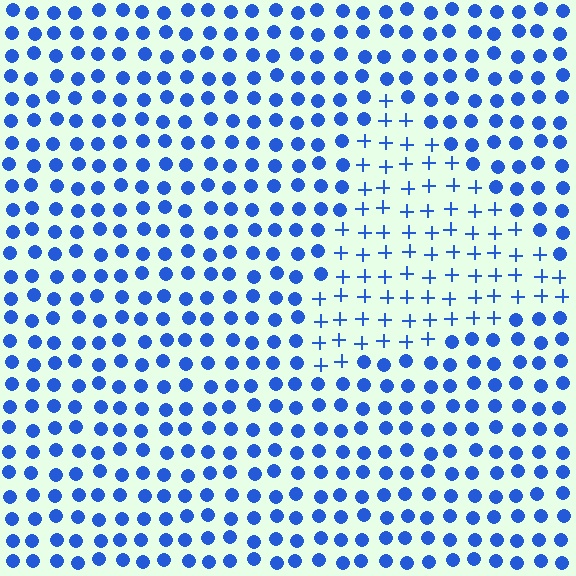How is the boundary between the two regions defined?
The boundary is defined by a change in element shape: plus signs inside vs. circles outside. All elements share the same color and spacing.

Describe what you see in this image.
The image is filled with small blue elements arranged in a uniform grid. A triangle-shaped region contains plus signs, while the surrounding area contains circles. The boundary is defined purely by the change in element shape.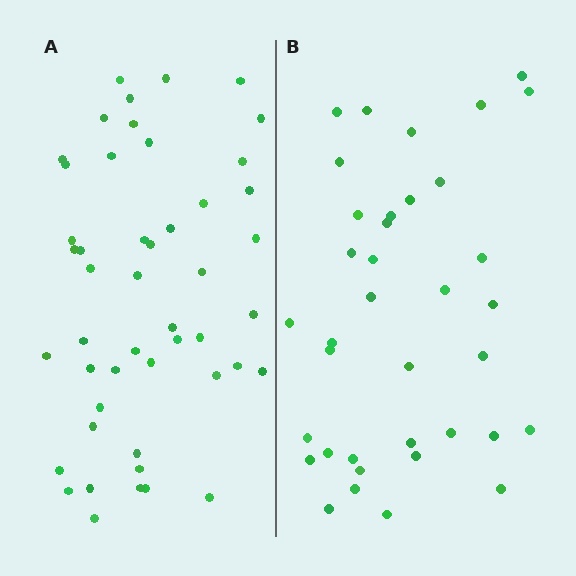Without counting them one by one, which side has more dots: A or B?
Region A (the left region) has more dots.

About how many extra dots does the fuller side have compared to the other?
Region A has roughly 12 or so more dots than region B.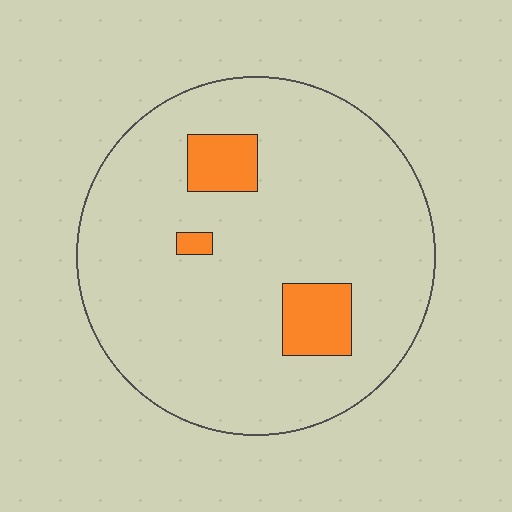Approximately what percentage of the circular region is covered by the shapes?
Approximately 10%.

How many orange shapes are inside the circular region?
3.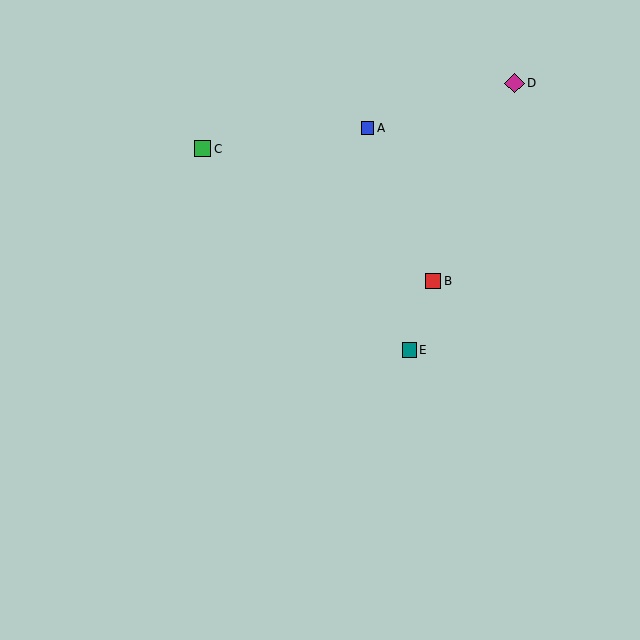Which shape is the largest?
The magenta diamond (labeled D) is the largest.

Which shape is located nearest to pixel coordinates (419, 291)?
The red square (labeled B) at (433, 281) is nearest to that location.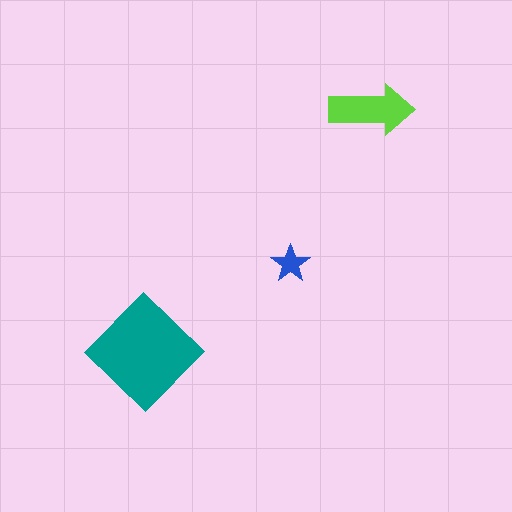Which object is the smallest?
The blue star.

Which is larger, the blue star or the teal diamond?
The teal diamond.